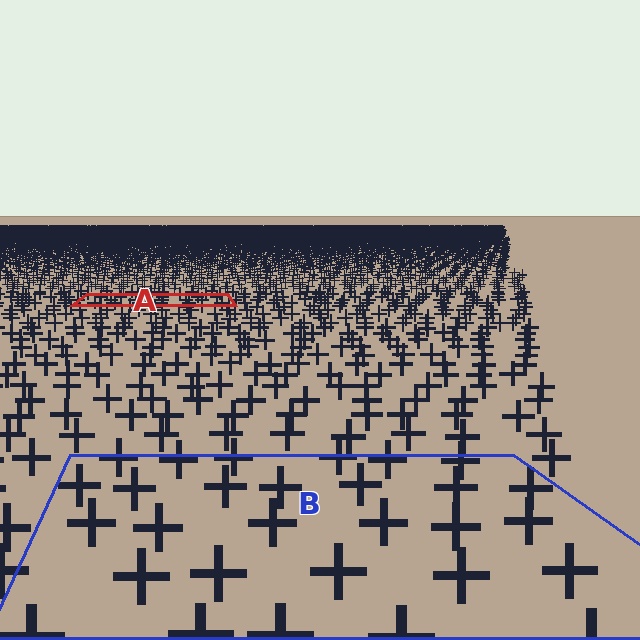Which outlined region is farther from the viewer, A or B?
Region A is farther from the viewer — the texture elements inside it appear smaller and more densely packed.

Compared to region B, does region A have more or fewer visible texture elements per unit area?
Region A has more texture elements per unit area — they are packed more densely because it is farther away.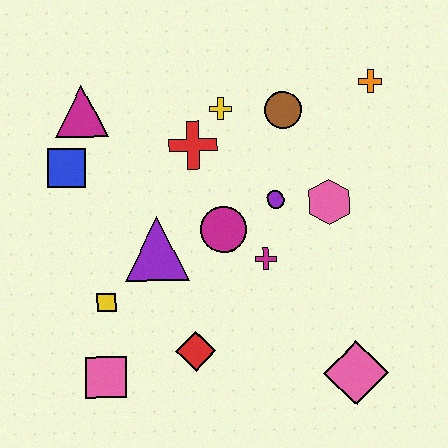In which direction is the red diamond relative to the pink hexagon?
The red diamond is below the pink hexagon.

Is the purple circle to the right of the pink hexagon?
No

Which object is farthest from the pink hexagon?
The pink square is farthest from the pink hexagon.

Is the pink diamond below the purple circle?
Yes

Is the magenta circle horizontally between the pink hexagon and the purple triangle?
Yes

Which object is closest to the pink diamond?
The magenta cross is closest to the pink diamond.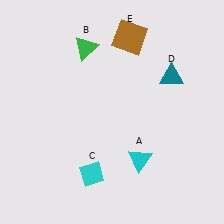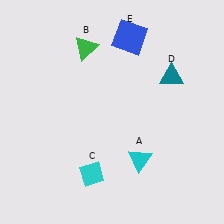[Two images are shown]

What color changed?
The square (E) changed from brown in Image 1 to blue in Image 2.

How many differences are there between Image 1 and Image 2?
There is 1 difference between the two images.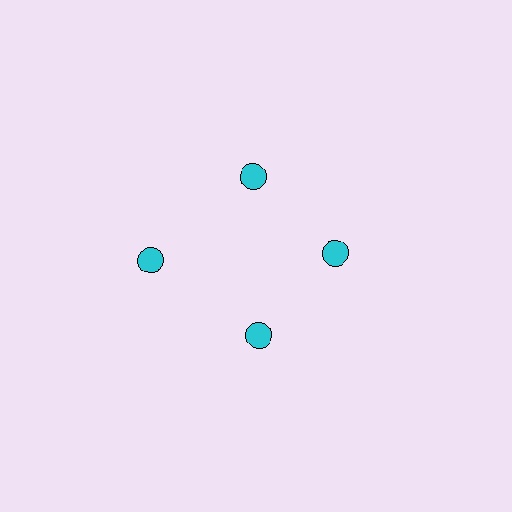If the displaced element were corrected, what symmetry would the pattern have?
It would have 4-fold rotational symmetry — the pattern would map onto itself every 90 degrees.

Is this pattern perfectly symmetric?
No. The 4 cyan circles are arranged in a ring, but one element near the 9 o'clock position is pushed outward from the center, breaking the 4-fold rotational symmetry.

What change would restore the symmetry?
The symmetry would be restored by moving it inward, back onto the ring so that all 4 circles sit at equal angles and equal distance from the center.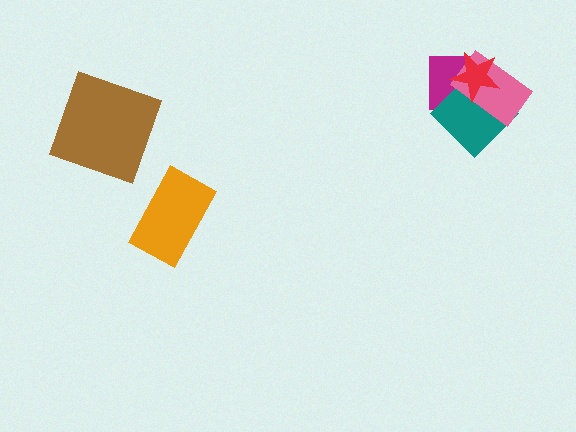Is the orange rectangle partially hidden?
No, no other shape covers it.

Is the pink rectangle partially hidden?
Yes, it is partially covered by another shape.